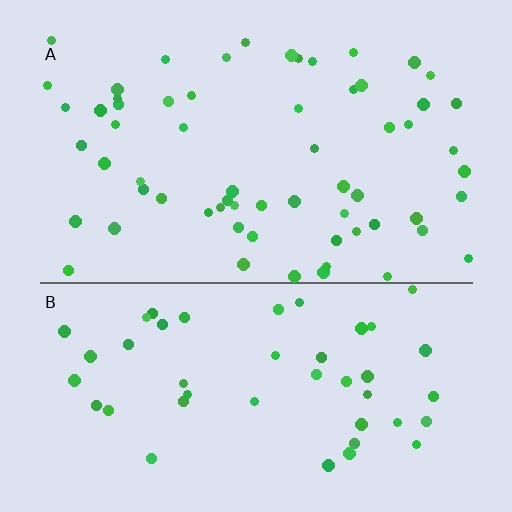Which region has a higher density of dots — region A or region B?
A (the top).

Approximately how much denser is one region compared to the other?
Approximately 1.4× — region A over region B.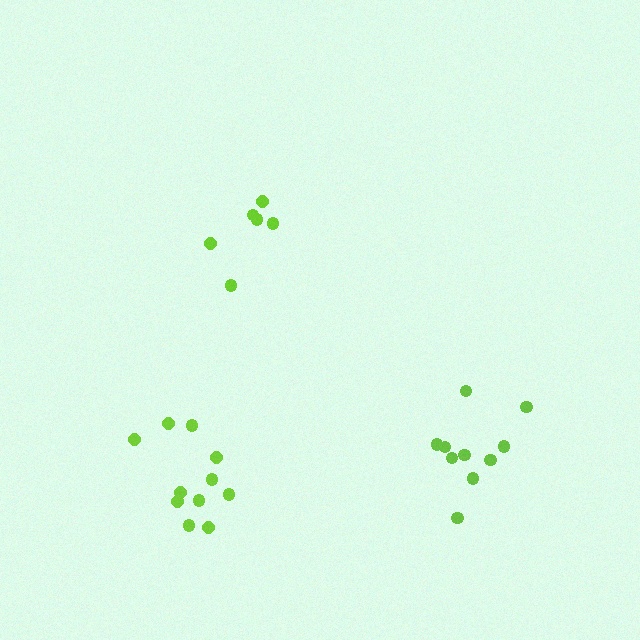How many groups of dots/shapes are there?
There are 3 groups.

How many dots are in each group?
Group 1: 6 dots, Group 2: 11 dots, Group 3: 10 dots (27 total).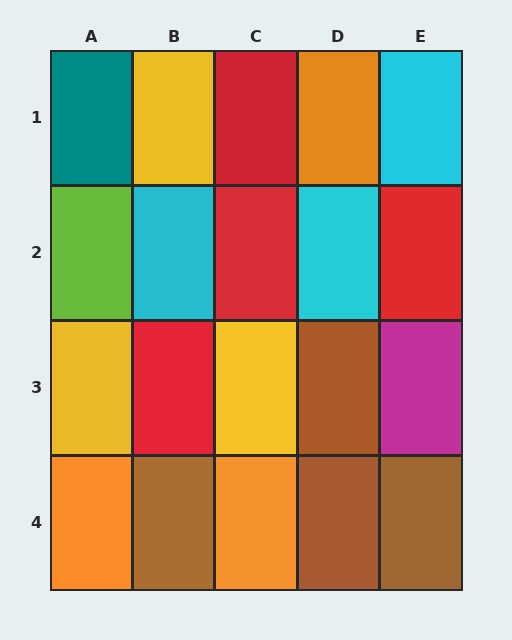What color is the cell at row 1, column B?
Yellow.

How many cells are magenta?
1 cell is magenta.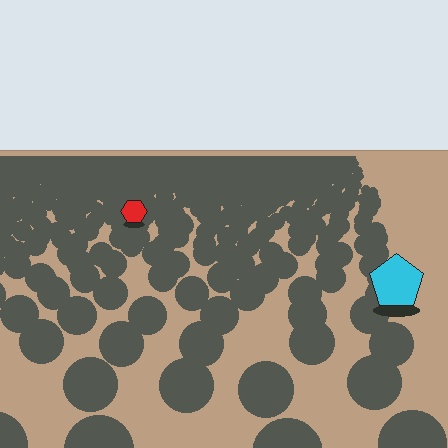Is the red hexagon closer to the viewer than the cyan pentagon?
No. The cyan pentagon is closer — you can tell from the texture gradient: the ground texture is coarser near it.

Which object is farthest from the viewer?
The red hexagon is farthest from the viewer. It appears smaller and the ground texture around it is denser.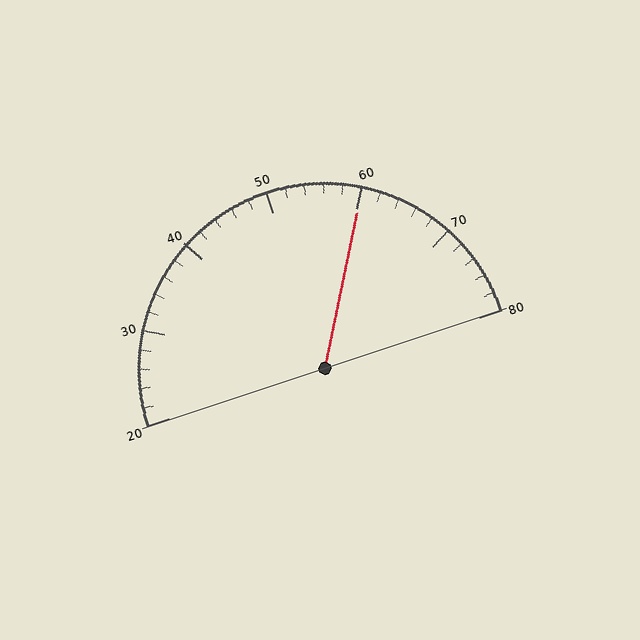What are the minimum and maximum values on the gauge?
The gauge ranges from 20 to 80.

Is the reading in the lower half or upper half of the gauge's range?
The reading is in the upper half of the range (20 to 80).